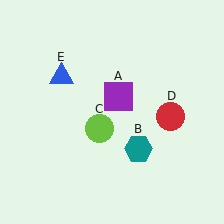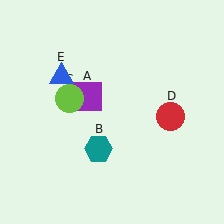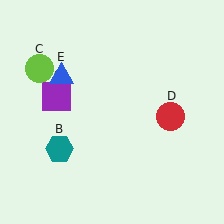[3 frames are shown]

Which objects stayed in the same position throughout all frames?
Red circle (object D) and blue triangle (object E) remained stationary.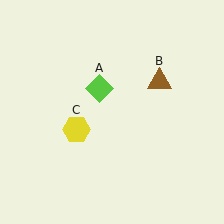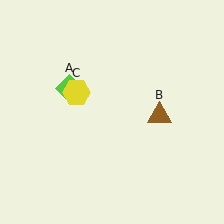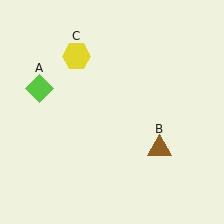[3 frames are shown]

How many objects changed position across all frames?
3 objects changed position: lime diamond (object A), brown triangle (object B), yellow hexagon (object C).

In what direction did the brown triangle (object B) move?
The brown triangle (object B) moved down.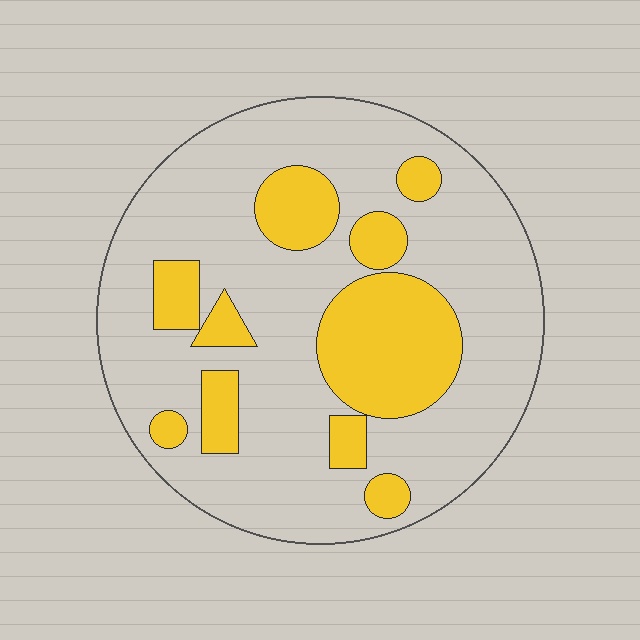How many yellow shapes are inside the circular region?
10.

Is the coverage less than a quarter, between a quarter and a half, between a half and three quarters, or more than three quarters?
Between a quarter and a half.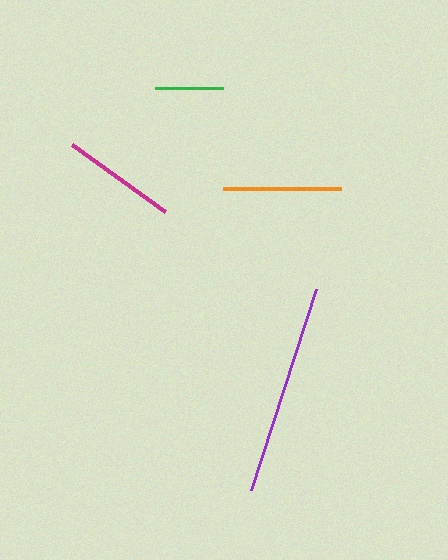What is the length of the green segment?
The green segment is approximately 68 pixels long.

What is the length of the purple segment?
The purple segment is approximately 212 pixels long.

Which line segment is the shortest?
The green line is the shortest at approximately 68 pixels.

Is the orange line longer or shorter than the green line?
The orange line is longer than the green line.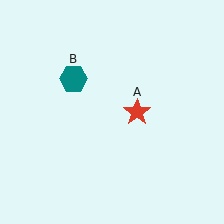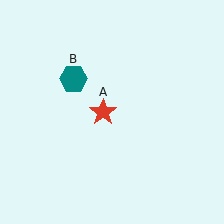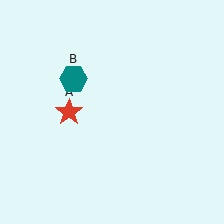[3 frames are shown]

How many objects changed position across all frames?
1 object changed position: red star (object A).